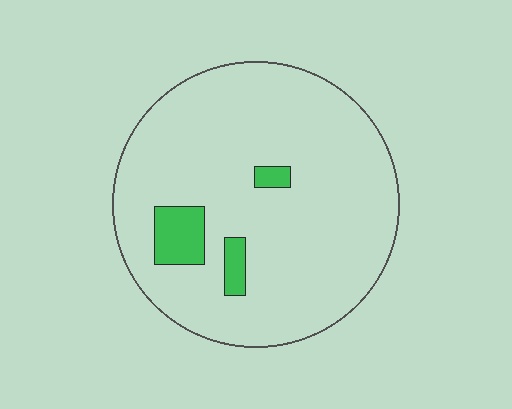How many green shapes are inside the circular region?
3.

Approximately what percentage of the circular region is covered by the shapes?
Approximately 10%.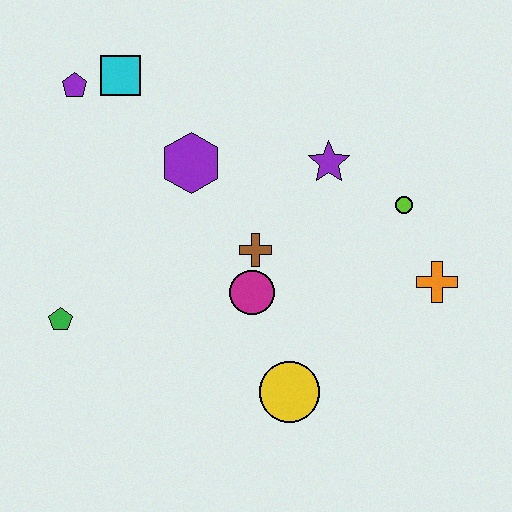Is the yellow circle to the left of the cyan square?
No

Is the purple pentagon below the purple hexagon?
No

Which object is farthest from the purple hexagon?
The orange cross is farthest from the purple hexagon.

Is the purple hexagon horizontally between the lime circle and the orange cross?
No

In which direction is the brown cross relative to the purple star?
The brown cross is below the purple star.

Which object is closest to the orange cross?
The lime circle is closest to the orange cross.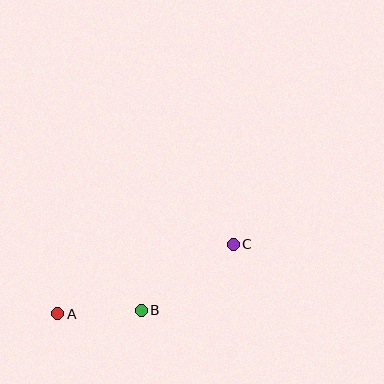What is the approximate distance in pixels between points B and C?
The distance between B and C is approximately 113 pixels.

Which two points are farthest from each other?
Points A and C are farthest from each other.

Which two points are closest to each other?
Points A and B are closest to each other.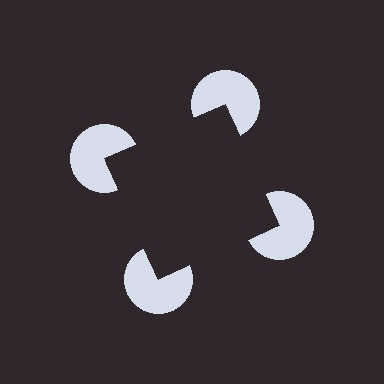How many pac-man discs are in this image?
There are 4 — one at each vertex of the illusory square.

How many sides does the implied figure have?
4 sides.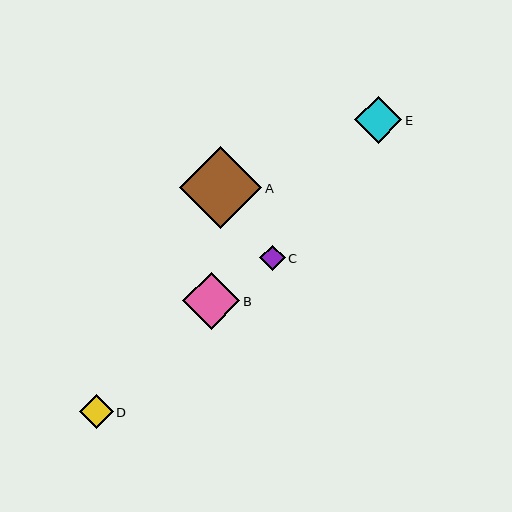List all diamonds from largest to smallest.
From largest to smallest: A, B, E, D, C.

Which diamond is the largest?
Diamond A is the largest with a size of approximately 82 pixels.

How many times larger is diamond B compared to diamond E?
Diamond B is approximately 1.2 times the size of diamond E.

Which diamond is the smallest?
Diamond C is the smallest with a size of approximately 26 pixels.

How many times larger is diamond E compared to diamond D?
Diamond E is approximately 1.4 times the size of diamond D.